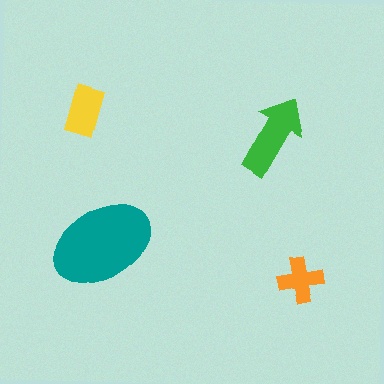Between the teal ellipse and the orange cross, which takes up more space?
The teal ellipse.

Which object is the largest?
The teal ellipse.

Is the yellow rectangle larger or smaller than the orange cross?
Larger.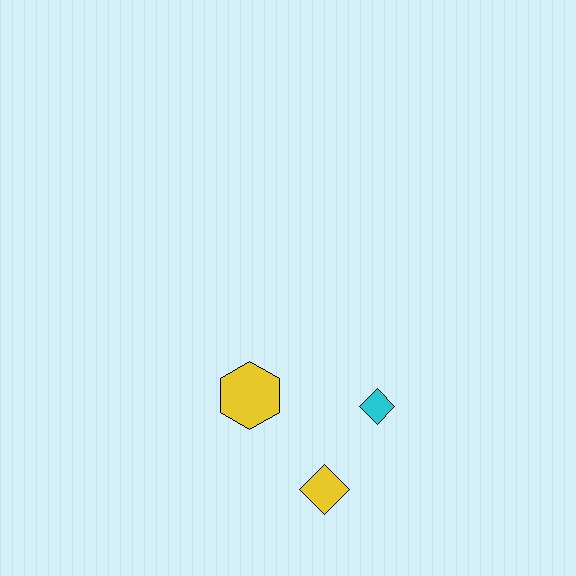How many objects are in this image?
There are 3 objects.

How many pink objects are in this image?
There are no pink objects.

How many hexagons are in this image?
There is 1 hexagon.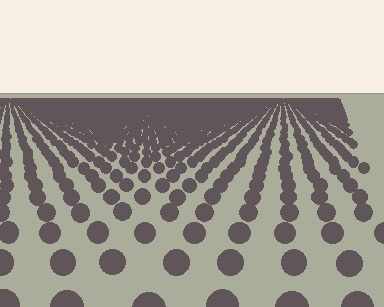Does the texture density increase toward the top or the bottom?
Density increases toward the top.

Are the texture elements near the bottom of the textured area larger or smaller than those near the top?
Larger. Near the bottom, elements are closer to the viewer and appear at a bigger on-screen size.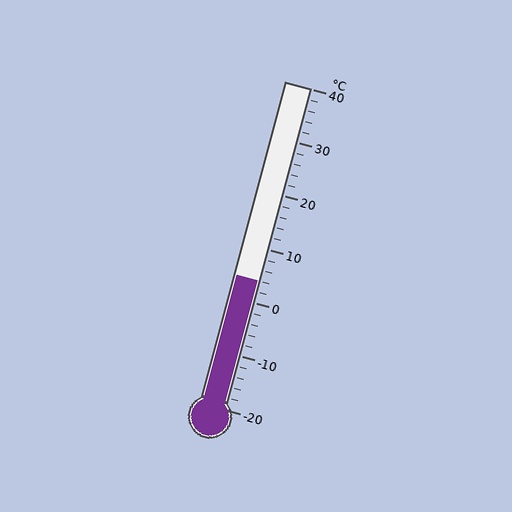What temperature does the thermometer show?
The thermometer shows approximately 4°C.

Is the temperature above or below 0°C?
The temperature is above 0°C.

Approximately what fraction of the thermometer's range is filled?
The thermometer is filled to approximately 40% of its range.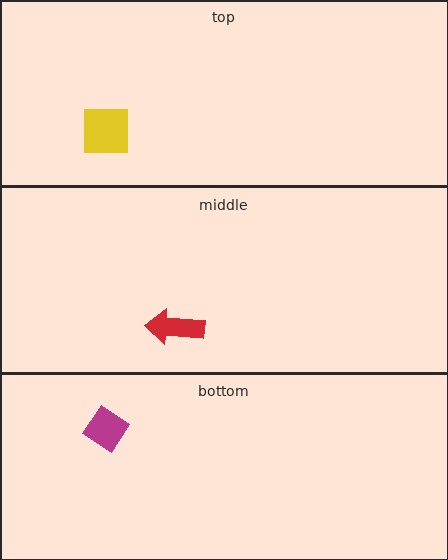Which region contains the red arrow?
The middle region.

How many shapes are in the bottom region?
1.